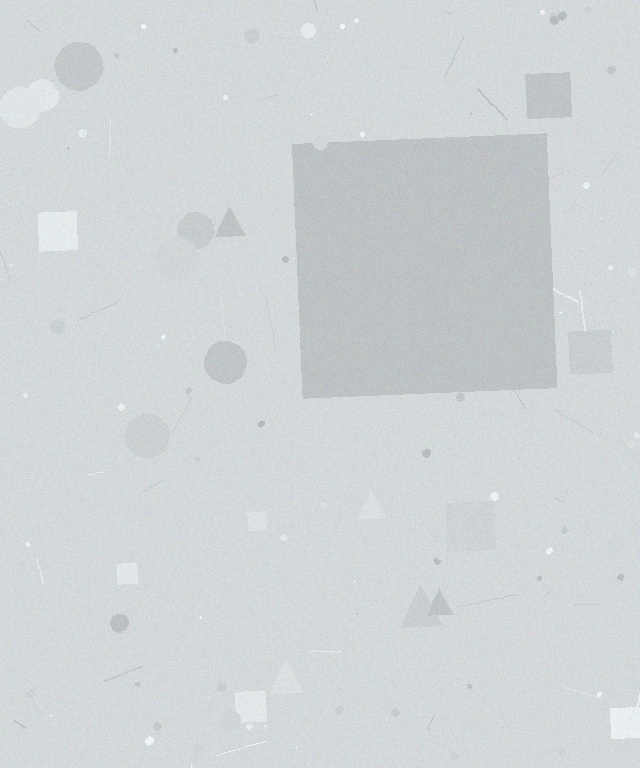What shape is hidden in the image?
A square is hidden in the image.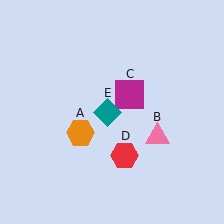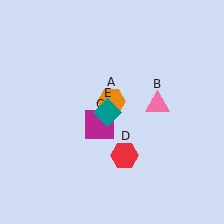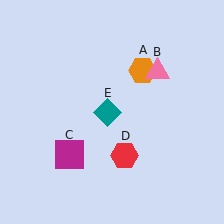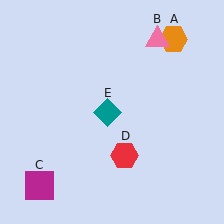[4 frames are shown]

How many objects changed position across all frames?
3 objects changed position: orange hexagon (object A), pink triangle (object B), magenta square (object C).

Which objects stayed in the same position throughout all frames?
Red hexagon (object D) and teal diamond (object E) remained stationary.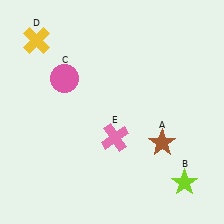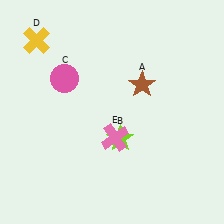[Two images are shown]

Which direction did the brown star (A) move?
The brown star (A) moved up.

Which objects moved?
The objects that moved are: the brown star (A), the lime star (B).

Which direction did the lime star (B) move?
The lime star (B) moved left.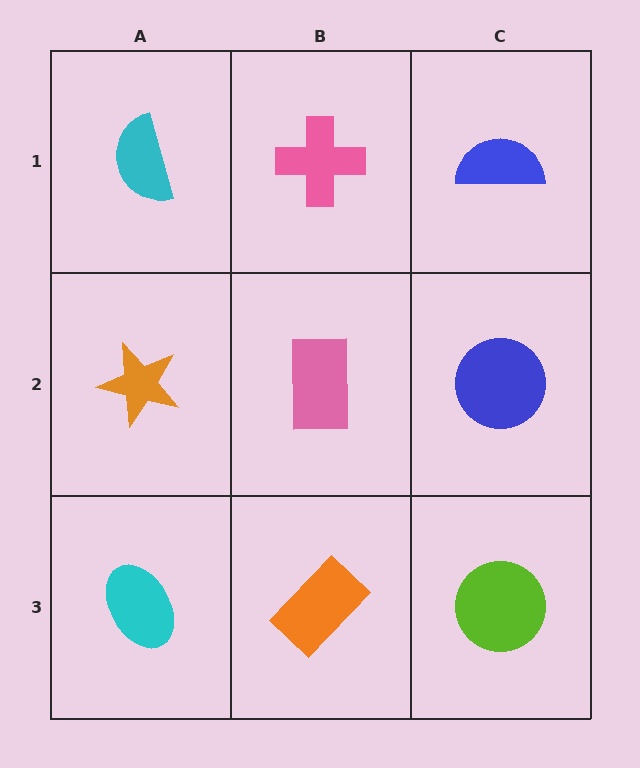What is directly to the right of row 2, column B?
A blue circle.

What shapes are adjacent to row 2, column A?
A cyan semicircle (row 1, column A), a cyan ellipse (row 3, column A), a pink rectangle (row 2, column B).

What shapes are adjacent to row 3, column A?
An orange star (row 2, column A), an orange rectangle (row 3, column B).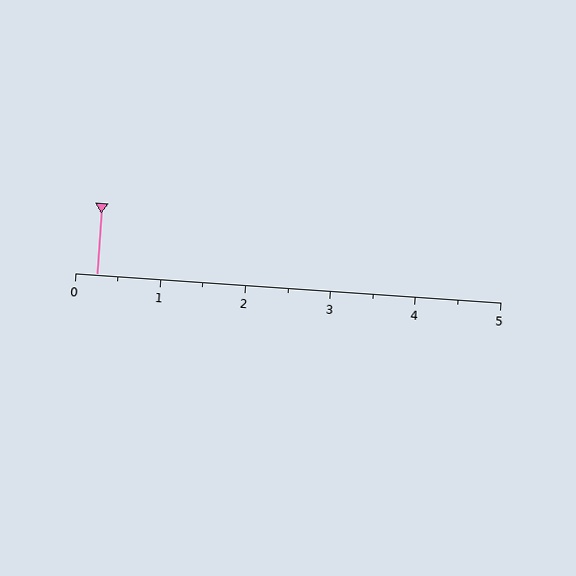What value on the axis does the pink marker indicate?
The marker indicates approximately 0.2.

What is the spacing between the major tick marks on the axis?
The major ticks are spaced 1 apart.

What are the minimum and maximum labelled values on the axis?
The axis runs from 0 to 5.